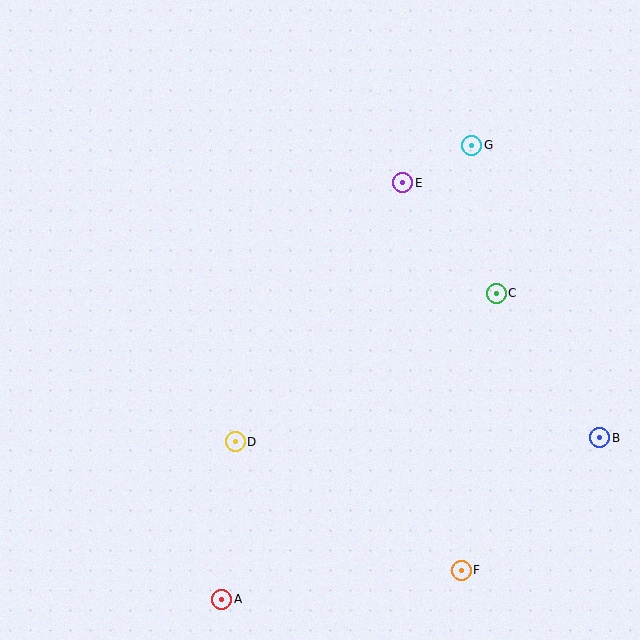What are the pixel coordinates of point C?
Point C is at (496, 293).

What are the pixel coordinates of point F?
Point F is at (461, 570).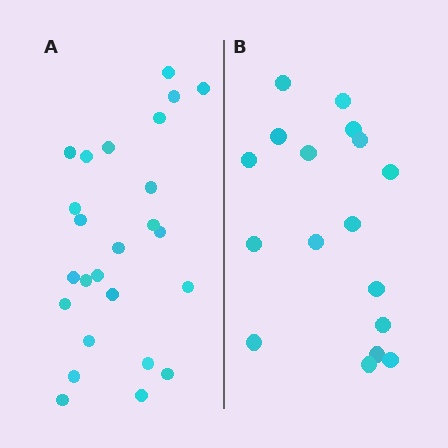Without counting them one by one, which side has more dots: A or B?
Region A (the left region) has more dots.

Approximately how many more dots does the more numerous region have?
Region A has roughly 8 or so more dots than region B.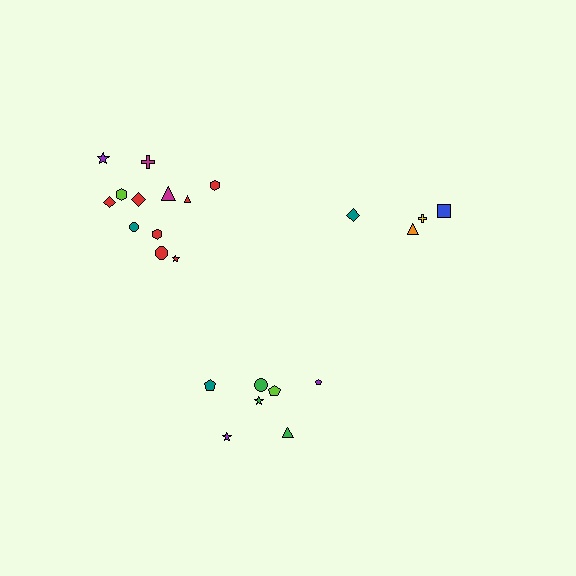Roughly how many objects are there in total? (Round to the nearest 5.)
Roughly 25 objects in total.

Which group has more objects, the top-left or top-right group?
The top-left group.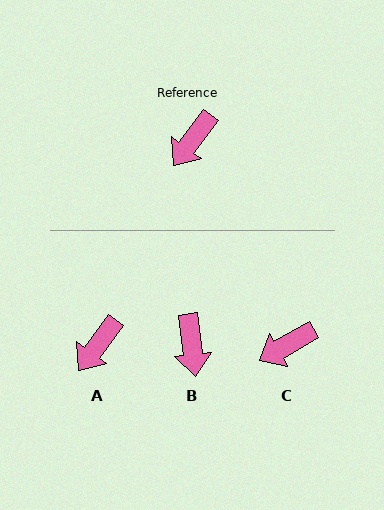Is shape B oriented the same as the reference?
No, it is off by about 44 degrees.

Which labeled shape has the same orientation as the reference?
A.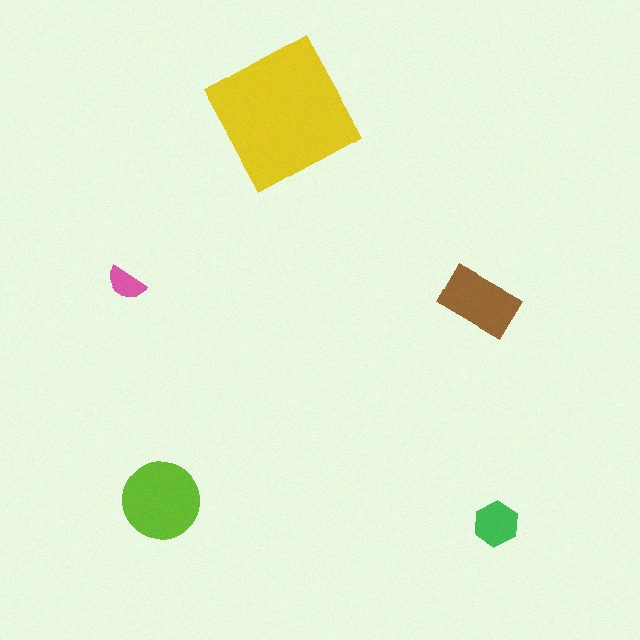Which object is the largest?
The yellow square.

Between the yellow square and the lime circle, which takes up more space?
The yellow square.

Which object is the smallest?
The pink semicircle.